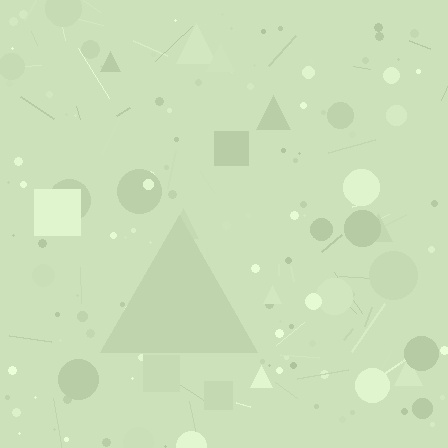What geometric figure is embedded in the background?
A triangle is embedded in the background.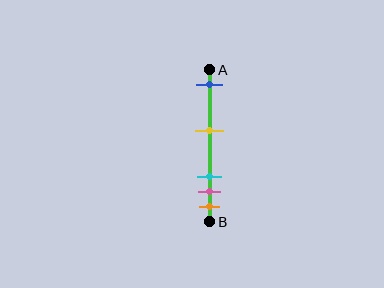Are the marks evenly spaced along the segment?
No, the marks are not evenly spaced.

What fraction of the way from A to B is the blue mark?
The blue mark is approximately 10% (0.1) of the way from A to B.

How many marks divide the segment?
There are 5 marks dividing the segment.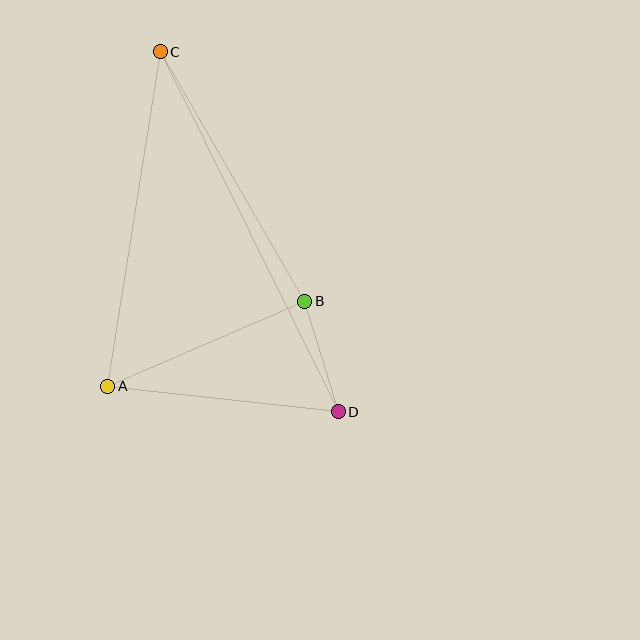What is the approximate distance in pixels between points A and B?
The distance between A and B is approximately 214 pixels.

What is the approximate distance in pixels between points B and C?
The distance between B and C is approximately 288 pixels.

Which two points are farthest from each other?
Points C and D are farthest from each other.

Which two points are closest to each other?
Points B and D are closest to each other.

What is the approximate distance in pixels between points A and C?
The distance between A and C is approximately 339 pixels.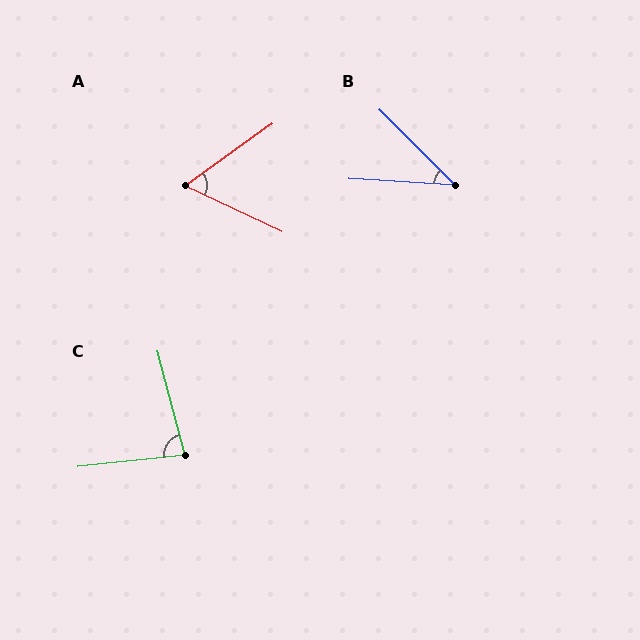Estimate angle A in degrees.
Approximately 60 degrees.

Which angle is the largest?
C, at approximately 81 degrees.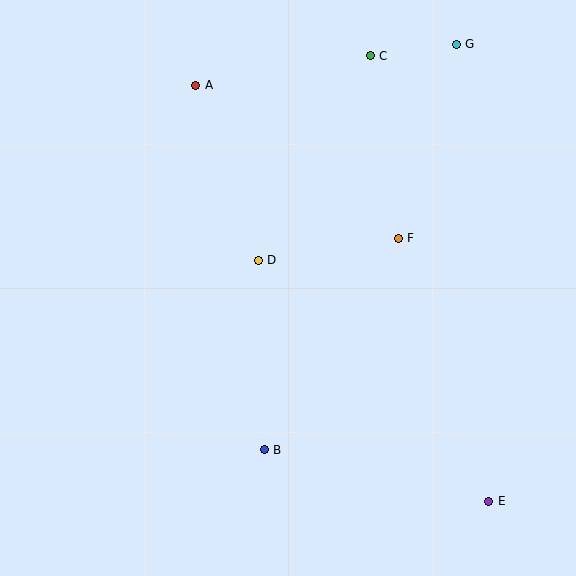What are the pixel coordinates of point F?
Point F is at (398, 238).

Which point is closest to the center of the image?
Point D at (258, 260) is closest to the center.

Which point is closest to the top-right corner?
Point G is closest to the top-right corner.